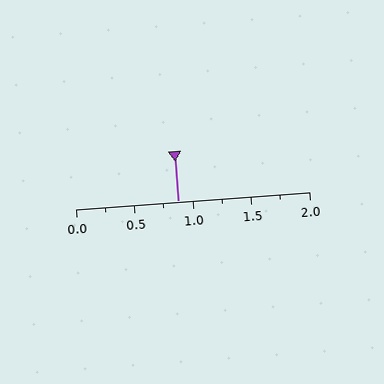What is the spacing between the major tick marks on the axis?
The major ticks are spaced 0.5 apart.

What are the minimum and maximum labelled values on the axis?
The axis runs from 0.0 to 2.0.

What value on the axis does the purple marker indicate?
The marker indicates approximately 0.88.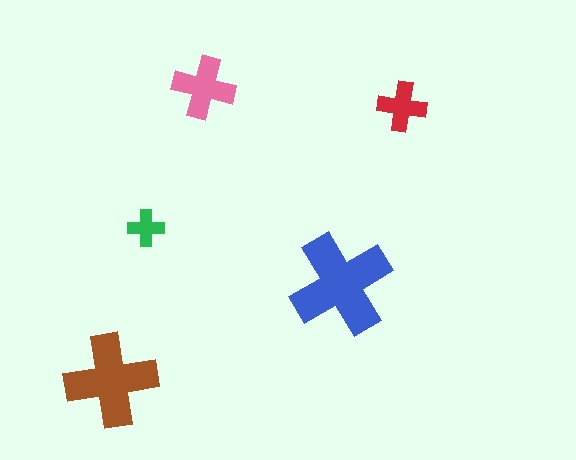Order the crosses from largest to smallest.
the blue one, the brown one, the pink one, the red one, the green one.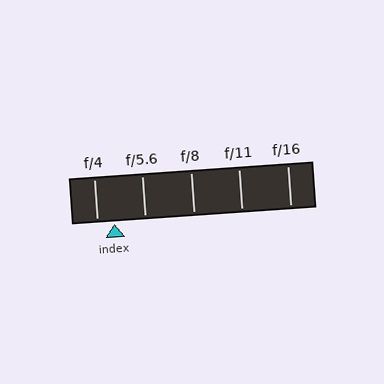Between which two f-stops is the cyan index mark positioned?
The index mark is between f/4 and f/5.6.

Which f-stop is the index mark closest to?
The index mark is closest to f/4.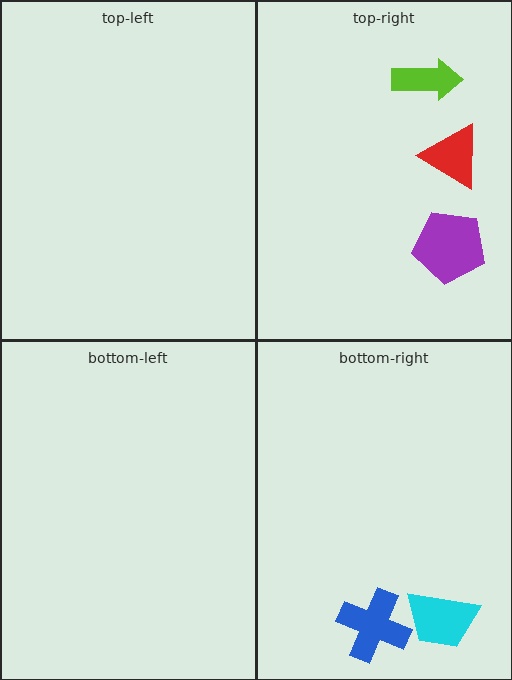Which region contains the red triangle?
The top-right region.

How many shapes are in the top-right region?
3.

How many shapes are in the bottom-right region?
2.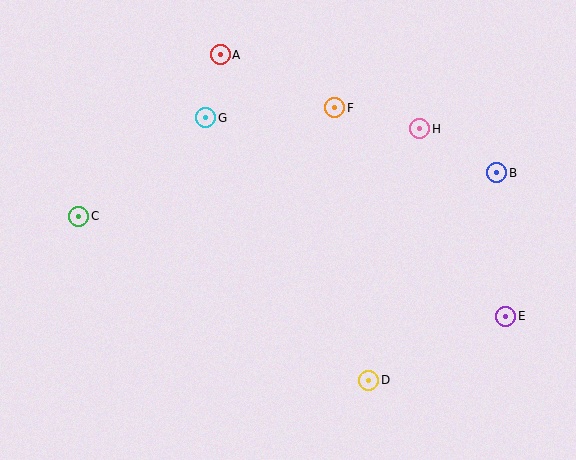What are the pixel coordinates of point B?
Point B is at (497, 173).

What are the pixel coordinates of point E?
Point E is at (506, 316).